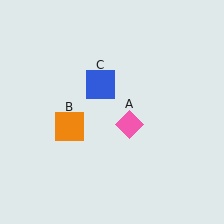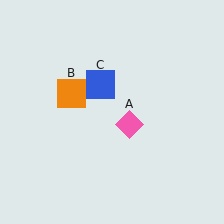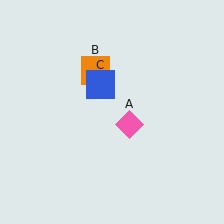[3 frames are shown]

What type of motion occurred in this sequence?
The orange square (object B) rotated clockwise around the center of the scene.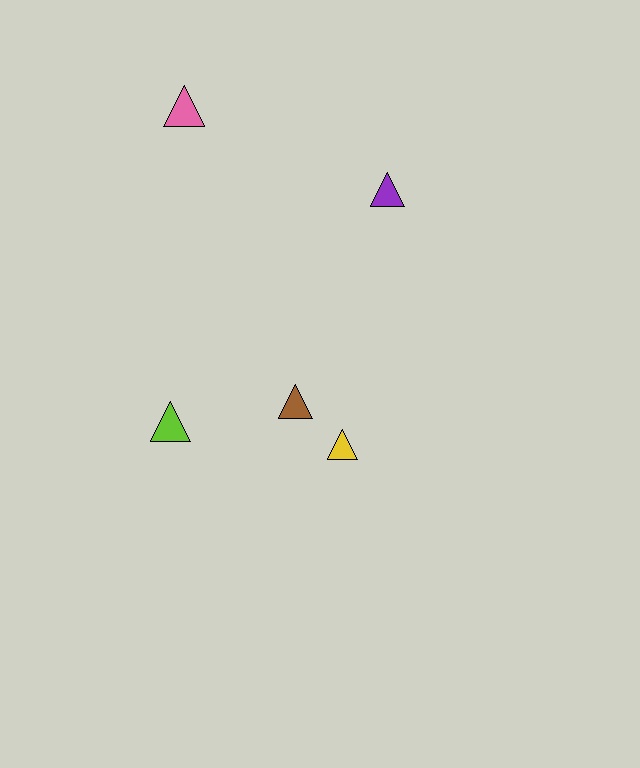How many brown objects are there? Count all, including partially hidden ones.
There is 1 brown object.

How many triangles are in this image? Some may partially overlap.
There are 5 triangles.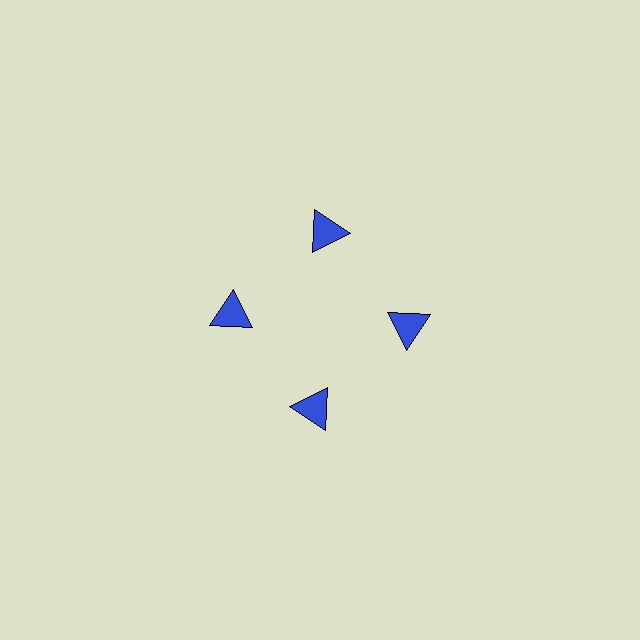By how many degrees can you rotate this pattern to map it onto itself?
The pattern maps onto itself every 90 degrees of rotation.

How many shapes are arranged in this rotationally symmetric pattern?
There are 4 shapes, arranged in 4 groups of 1.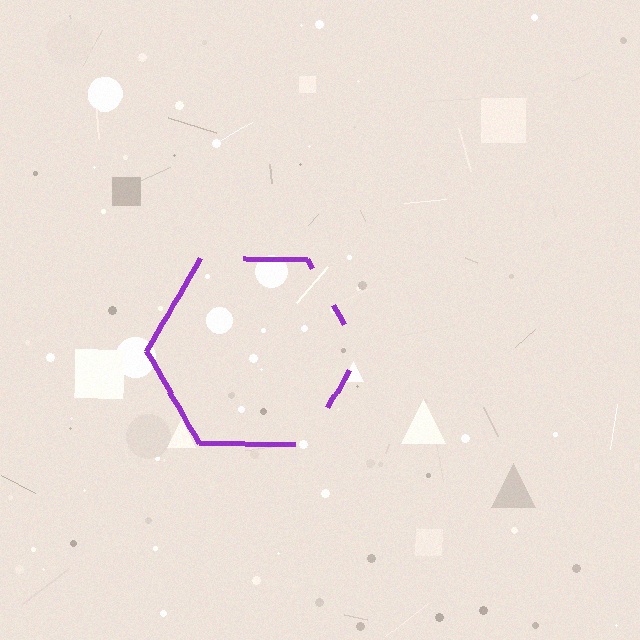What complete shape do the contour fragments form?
The contour fragments form a hexagon.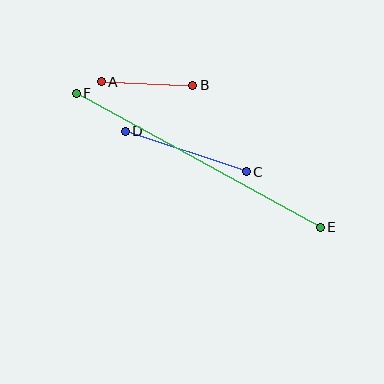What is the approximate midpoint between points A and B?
The midpoint is at approximately (147, 84) pixels.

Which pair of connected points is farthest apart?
Points E and F are farthest apart.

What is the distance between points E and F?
The distance is approximately 279 pixels.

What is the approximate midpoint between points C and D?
The midpoint is at approximately (186, 151) pixels.